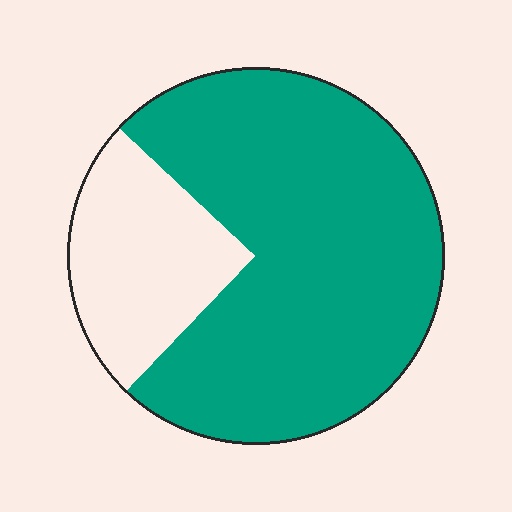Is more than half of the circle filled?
Yes.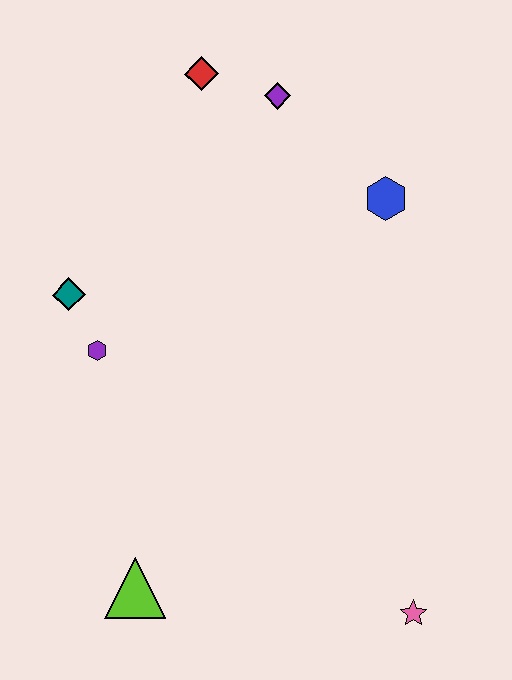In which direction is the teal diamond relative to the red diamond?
The teal diamond is below the red diamond.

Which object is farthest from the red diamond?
The pink star is farthest from the red diamond.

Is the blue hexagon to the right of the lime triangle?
Yes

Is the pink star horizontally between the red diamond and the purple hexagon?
No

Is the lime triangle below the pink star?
No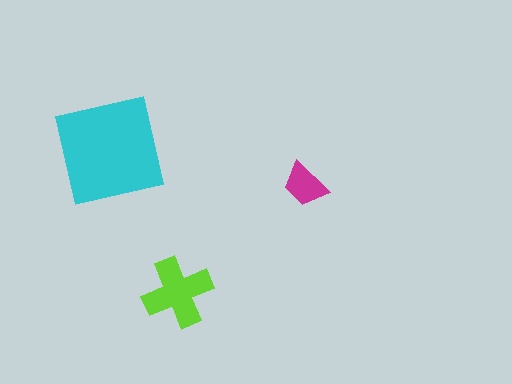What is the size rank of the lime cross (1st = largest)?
2nd.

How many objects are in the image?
There are 3 objects in the image.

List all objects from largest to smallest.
The cyan square, the lime cross, the magenta trapezoid.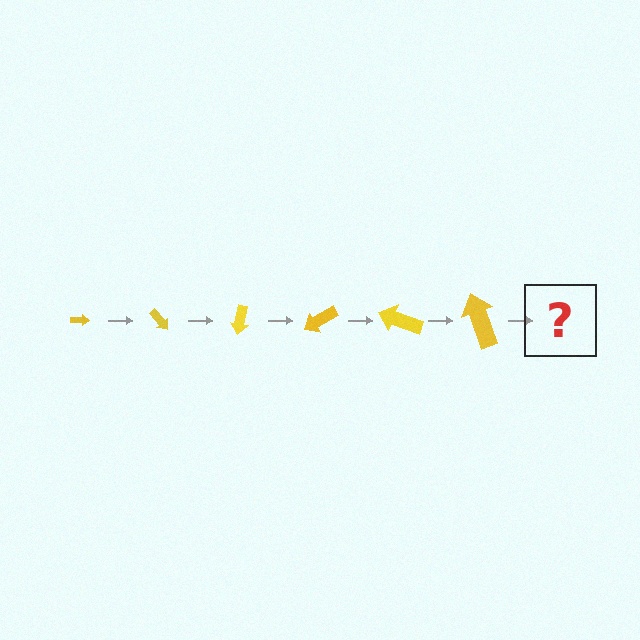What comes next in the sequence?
The next element should be an arrow, larger than the previous one and rotated 300 degrees from the start.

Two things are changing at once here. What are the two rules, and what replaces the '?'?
The two rules are that the arrow grows larger each step and it rotates 50 degrees each step. The '?' should be an arrow, larger than the previous one and rotated 300 degrees from the start.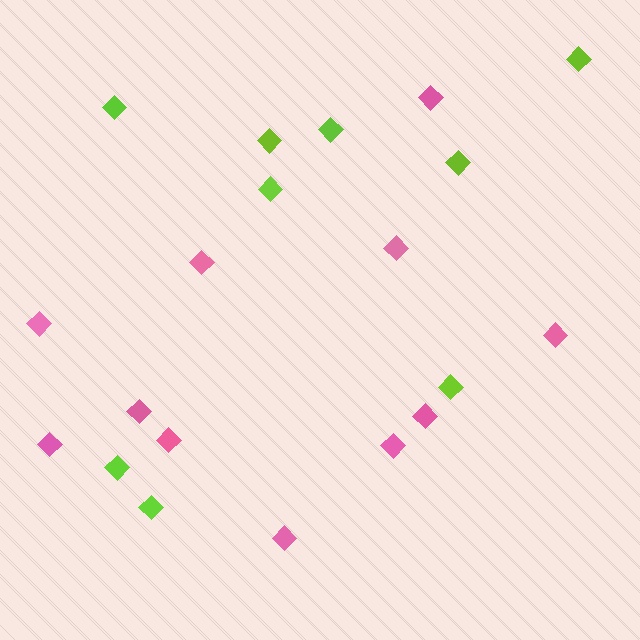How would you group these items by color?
There are 2 groups: one group of lime diamonds (9) and one group of pink diamonds (11).